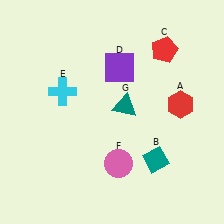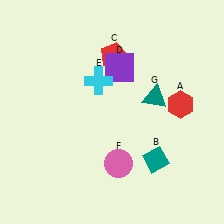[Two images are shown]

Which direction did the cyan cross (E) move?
The cyan cross (E) moved right.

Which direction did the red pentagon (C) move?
The red pentagon (C) moved left.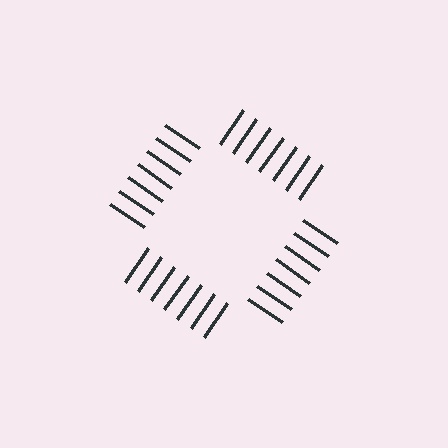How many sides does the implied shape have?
4 sides — the line-ends trace a square.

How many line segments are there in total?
28 — 7 along each of the 4 edges.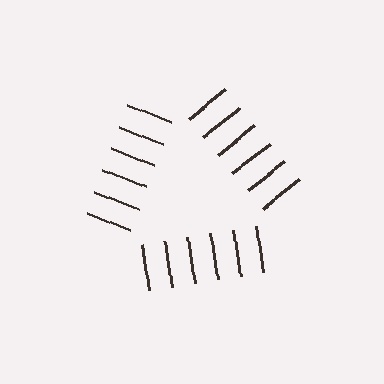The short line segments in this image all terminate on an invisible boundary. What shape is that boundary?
An illusory triangle — the line segments terminate on its edges but no continuous stroke is drawn.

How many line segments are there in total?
18 — 6 along each of the 3 edges.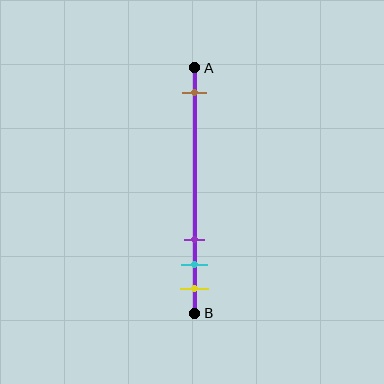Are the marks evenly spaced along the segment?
No, the marks are not evenly spaced.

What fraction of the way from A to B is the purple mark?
The purple mark is approximately 70% (0.7) of the way from A to B.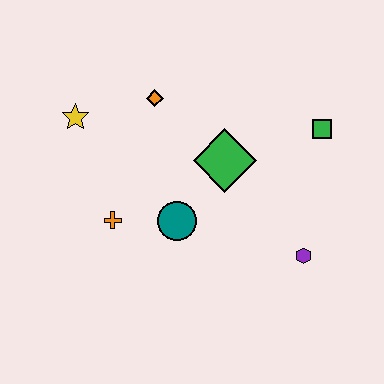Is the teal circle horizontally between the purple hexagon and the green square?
No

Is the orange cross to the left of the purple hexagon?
Yes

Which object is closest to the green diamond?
The teal circle is closest to the green diamond.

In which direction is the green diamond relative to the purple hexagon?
The green diamond is above the purple hexagon.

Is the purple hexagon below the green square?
Yes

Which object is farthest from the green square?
The yellow star is farthest from the green square.